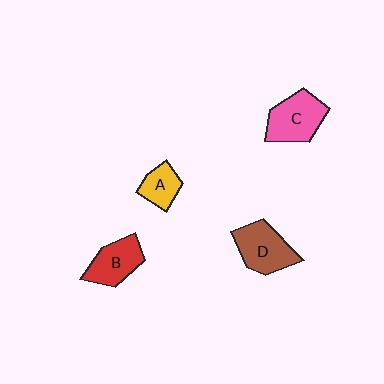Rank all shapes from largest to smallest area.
From largest to smallest: C (pink), D (brown), B (red), A (yellow).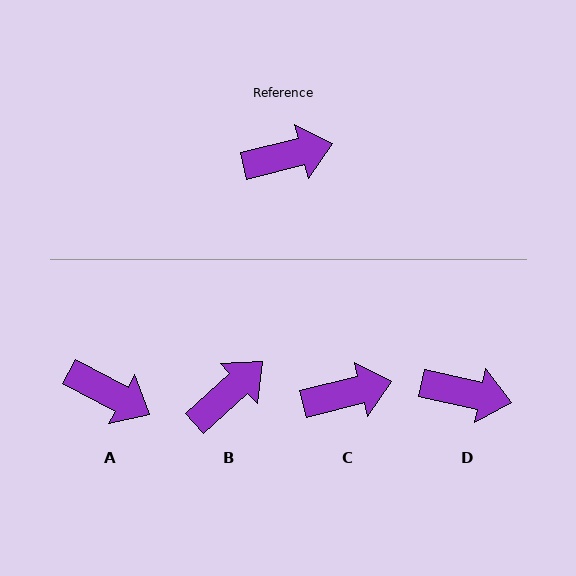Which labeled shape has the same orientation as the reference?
C.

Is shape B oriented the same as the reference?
No, it is off by about 28 degrees.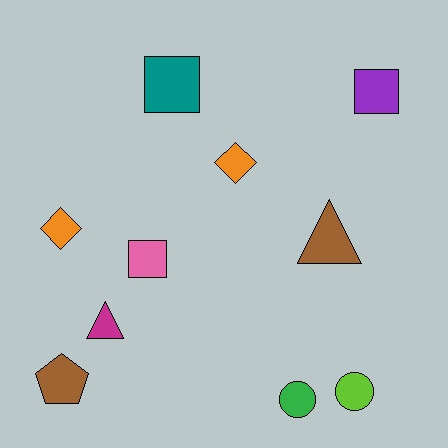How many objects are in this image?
There are 10 objects.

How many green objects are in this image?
There is 1 green object.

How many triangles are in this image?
There are 2 triangles.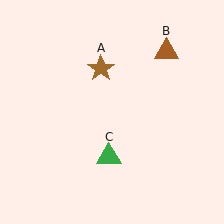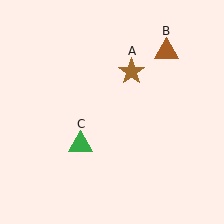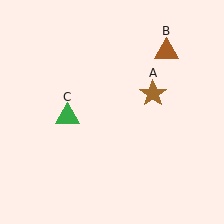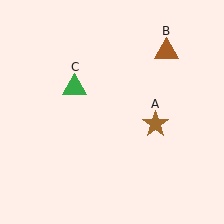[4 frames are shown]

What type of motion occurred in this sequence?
The brown star (object A), green triangle (object C) rotated clockwise around the center of the scene.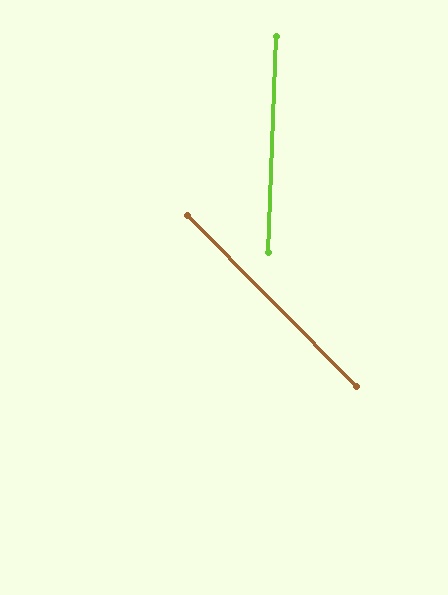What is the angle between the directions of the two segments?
Approximately 47 degrees.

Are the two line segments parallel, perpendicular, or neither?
Neither parallel nor perpendicular — they differ by about 47°.